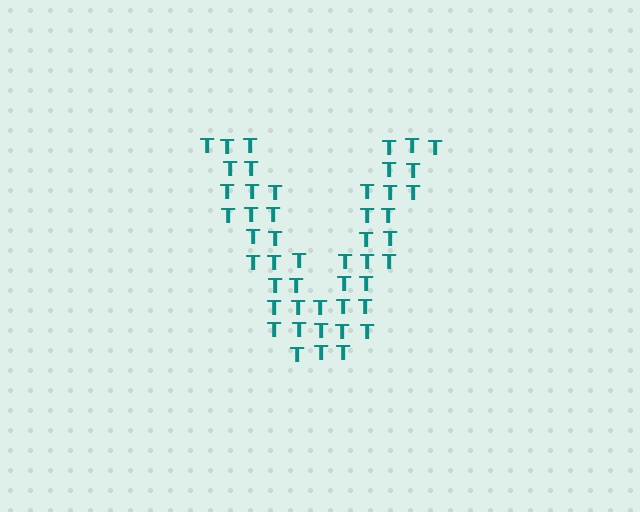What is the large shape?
The large shape is the letter V.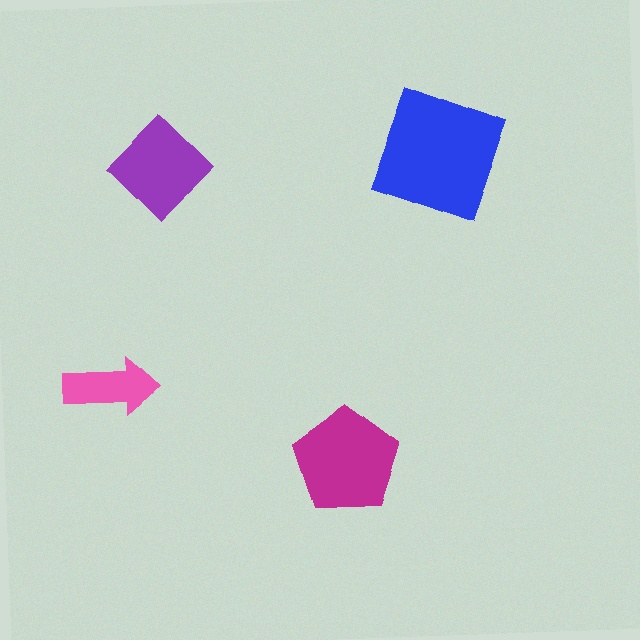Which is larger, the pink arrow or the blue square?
The blue square.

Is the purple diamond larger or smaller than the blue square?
Smaller.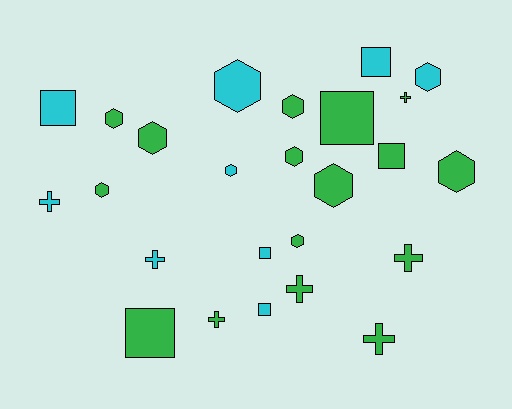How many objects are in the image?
There are 25 objects.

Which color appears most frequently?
Green, with 16 objects.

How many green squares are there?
There are 3 green squares.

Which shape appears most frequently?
Hexagon, with 11 objects.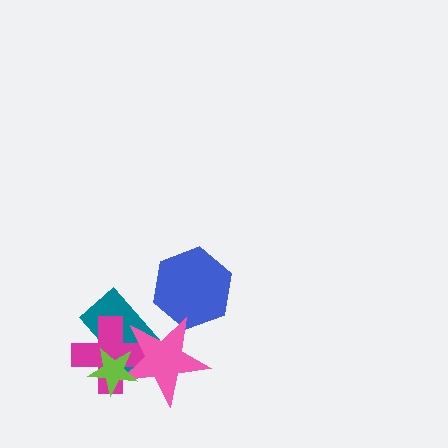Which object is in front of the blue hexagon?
The pink star is in front of the blue hexagon.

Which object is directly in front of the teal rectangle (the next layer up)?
The magenta cross is directly in front of the teal rectangle.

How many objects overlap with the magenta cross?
3 objects overlap with the magenta cross.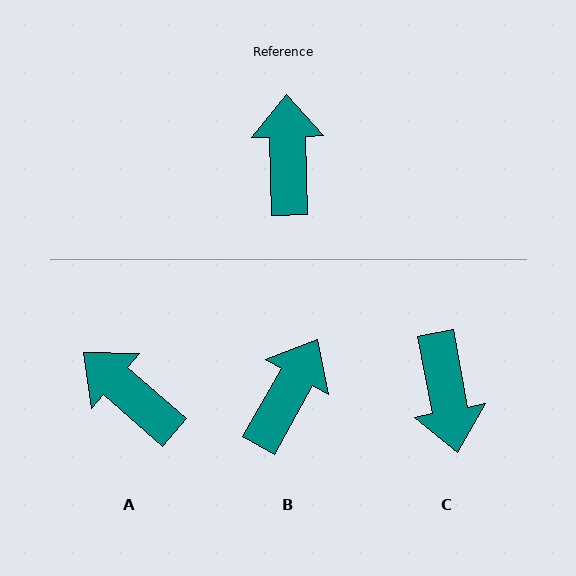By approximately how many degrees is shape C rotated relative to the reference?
Approximately 171 degrees clockwise.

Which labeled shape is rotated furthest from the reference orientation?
C, about 171 degrees away.